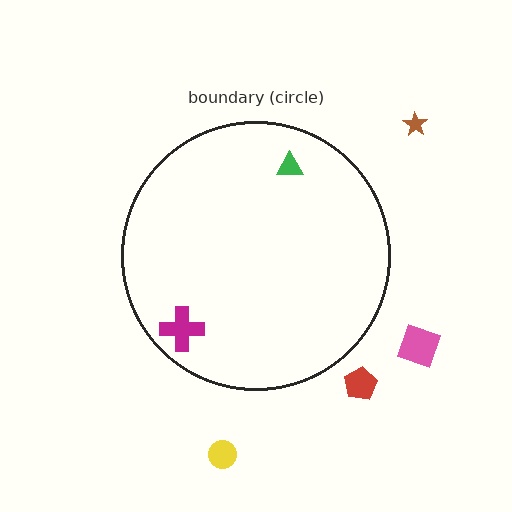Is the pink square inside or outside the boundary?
Outside.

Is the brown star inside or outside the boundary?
Outside.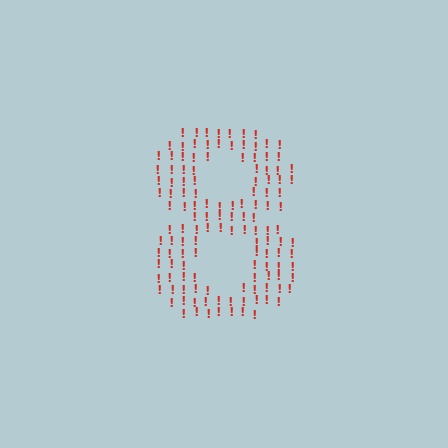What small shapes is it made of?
It is made of small exclamation marks.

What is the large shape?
The large shape is the digit 8.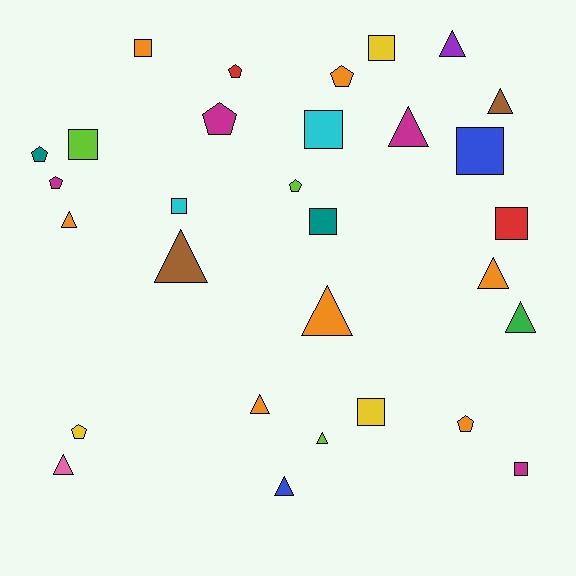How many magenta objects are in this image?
There are 4 magenta objects.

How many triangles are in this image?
There are 12 triangles.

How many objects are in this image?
There are 30 objects.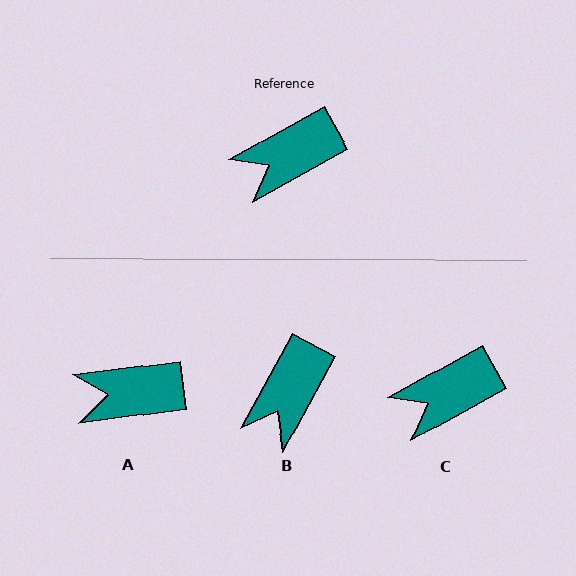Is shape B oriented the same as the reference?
No, it is off by about 32 degrees.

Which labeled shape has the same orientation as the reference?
C.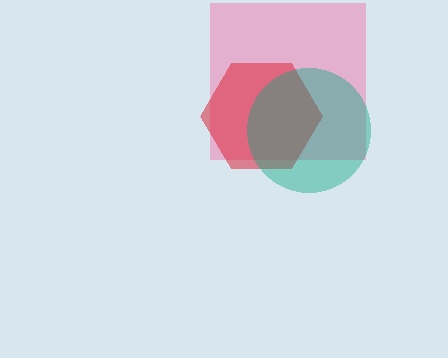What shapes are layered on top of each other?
The layered shapes are: a pink square, a red hexagon, a teal circle.